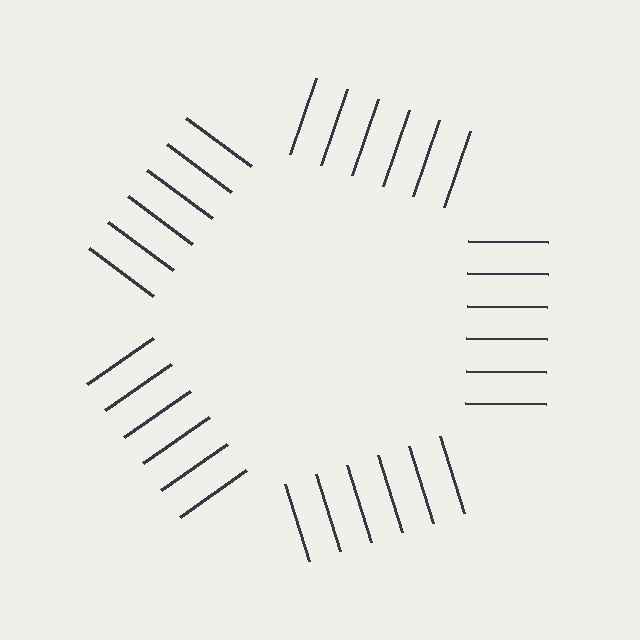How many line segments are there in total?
30 — 6 along each of the 5 edges.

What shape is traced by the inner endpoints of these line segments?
An illusory pentagon — the line segments terminate on its edges but no continuous stroke is drawn.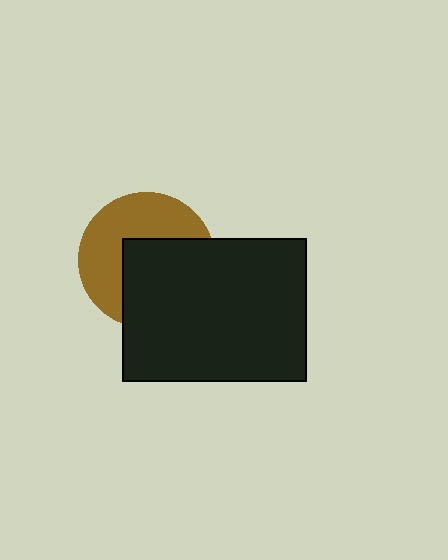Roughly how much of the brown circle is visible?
About half of it is visible (roughly 50%).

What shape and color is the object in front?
The object in front is a black rectangle.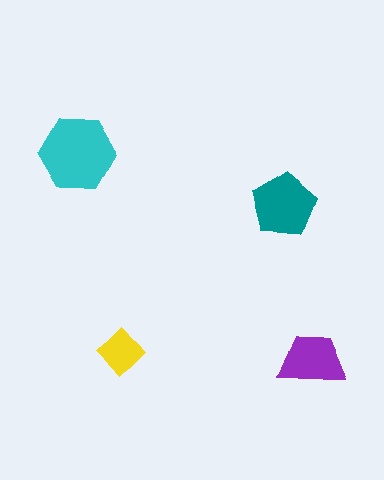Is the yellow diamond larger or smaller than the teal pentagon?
Smaller.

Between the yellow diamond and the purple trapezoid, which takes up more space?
The purple trapezoid.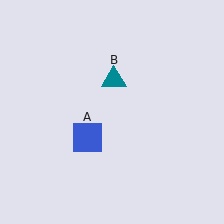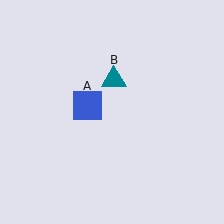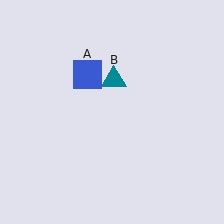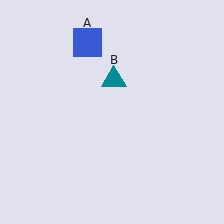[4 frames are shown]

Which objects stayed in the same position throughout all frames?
Teal triangle (object B) remained stationary.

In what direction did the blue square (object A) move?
The blue square (object A) moved up.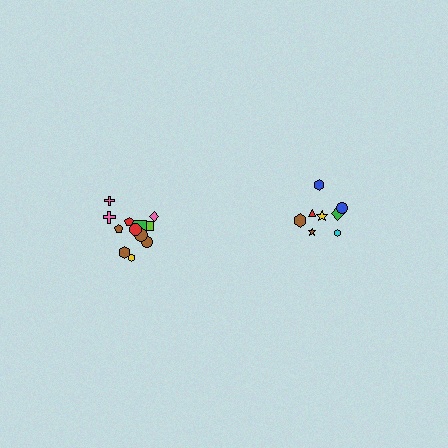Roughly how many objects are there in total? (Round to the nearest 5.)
Roughly 20 objects in total.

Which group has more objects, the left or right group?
The left group.